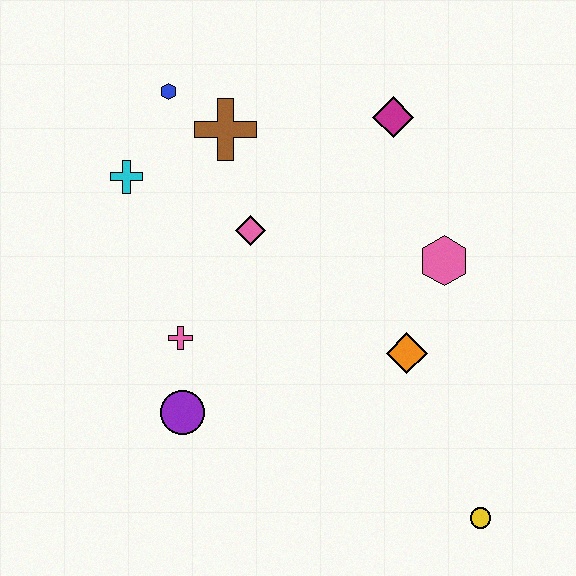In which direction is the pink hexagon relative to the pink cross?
The pink hexagon is to the right of the pink cross.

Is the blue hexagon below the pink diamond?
No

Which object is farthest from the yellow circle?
The blue hexagon is farthest from the yellow circle.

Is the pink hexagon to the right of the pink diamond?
Yes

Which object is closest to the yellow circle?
The orange diamond is closest to the yellow circle.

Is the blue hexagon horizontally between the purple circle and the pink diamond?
No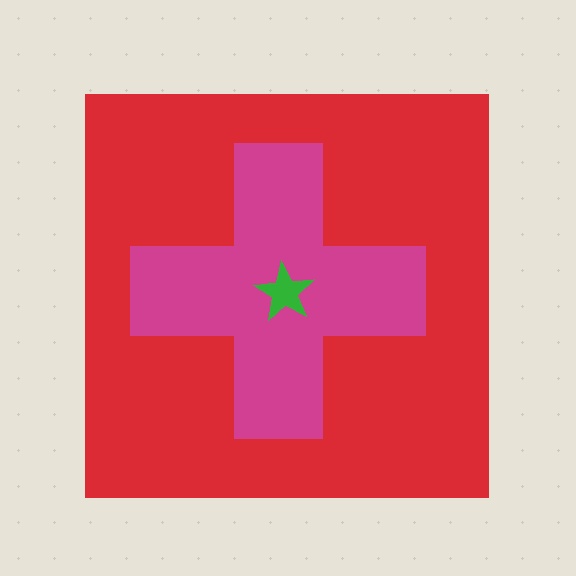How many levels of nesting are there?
3.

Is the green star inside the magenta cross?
Yes.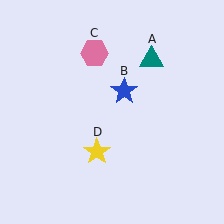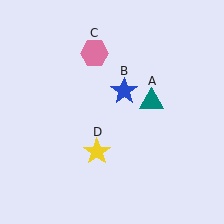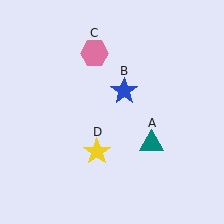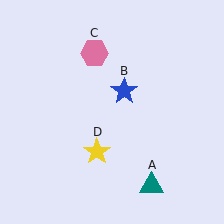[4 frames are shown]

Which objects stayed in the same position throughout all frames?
Blue star (object B) and pink hexagon (object C) and yellow star (object D) remained stationary.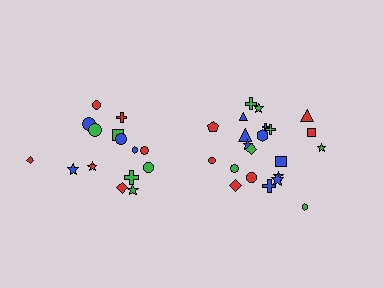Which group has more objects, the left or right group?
The right group.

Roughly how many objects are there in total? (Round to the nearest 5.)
Roughly 35 objects in total.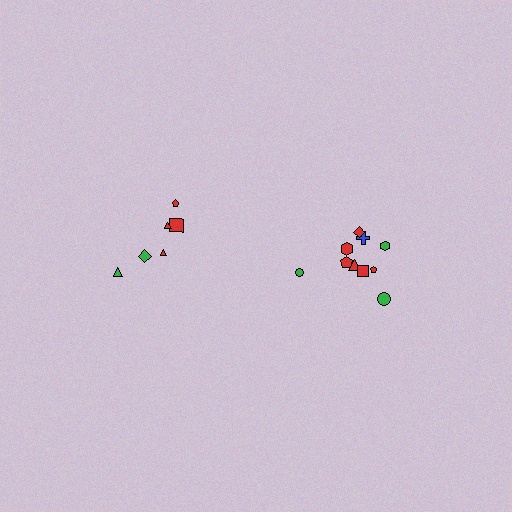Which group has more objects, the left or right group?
The right group.